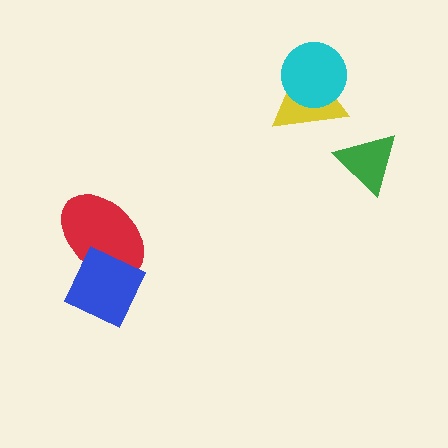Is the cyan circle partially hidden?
No, no other shape covers it.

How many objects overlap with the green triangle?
0 objects overlap with the green triangle.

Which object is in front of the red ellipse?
The blue diamond is in front of the red ellipse.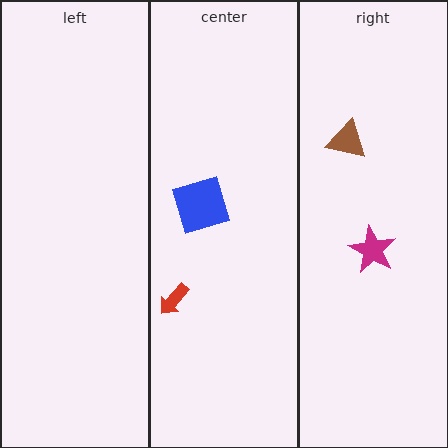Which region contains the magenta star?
The right region.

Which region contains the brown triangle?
The right region.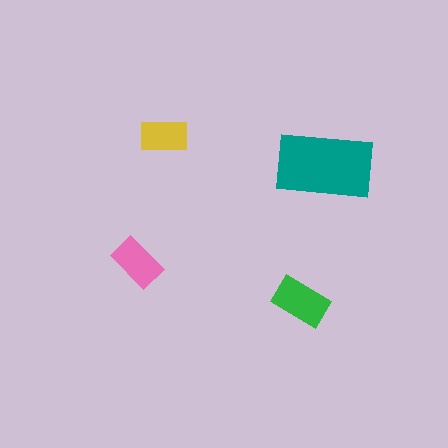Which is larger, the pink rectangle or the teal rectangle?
The teal one.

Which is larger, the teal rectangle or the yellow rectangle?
The teal one.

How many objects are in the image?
There are 4 objects in the image.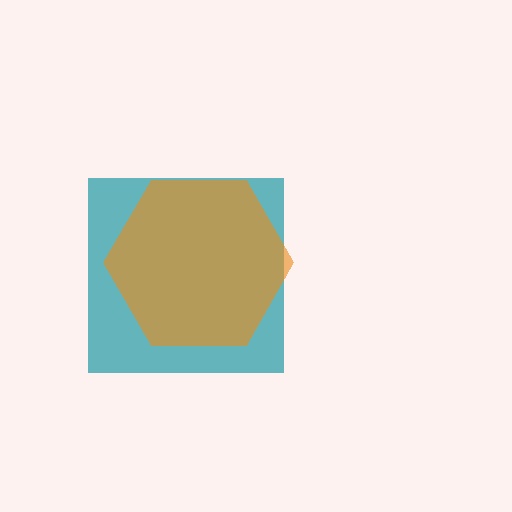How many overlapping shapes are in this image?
There are 2 overlapping shapes in the image.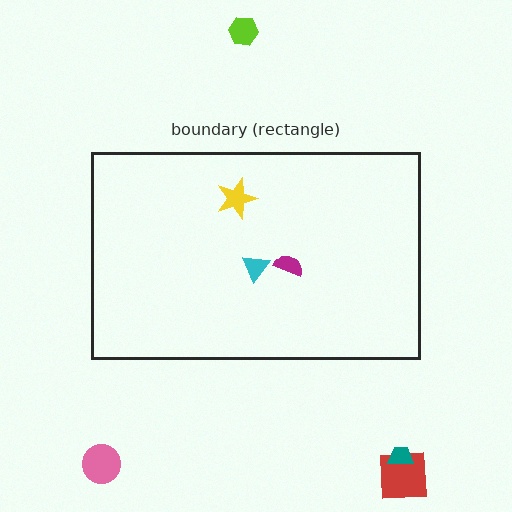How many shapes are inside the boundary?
3 inside, 4 outside.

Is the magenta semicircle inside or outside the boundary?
Inside.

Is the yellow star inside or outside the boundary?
Inside.